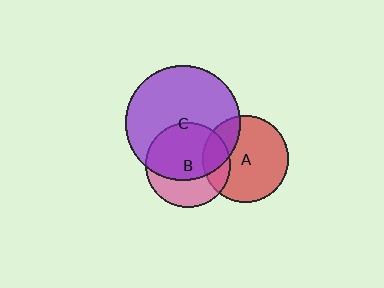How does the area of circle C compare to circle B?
Approximately 1.8 times.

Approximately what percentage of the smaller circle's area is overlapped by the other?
Approximately 65%.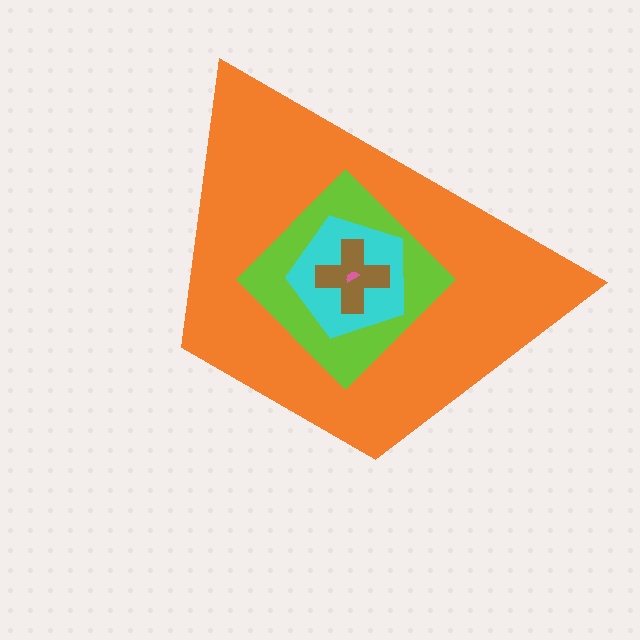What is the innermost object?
The pink semicircle.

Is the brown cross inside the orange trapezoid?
Yes.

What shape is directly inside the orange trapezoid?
The lime diamond.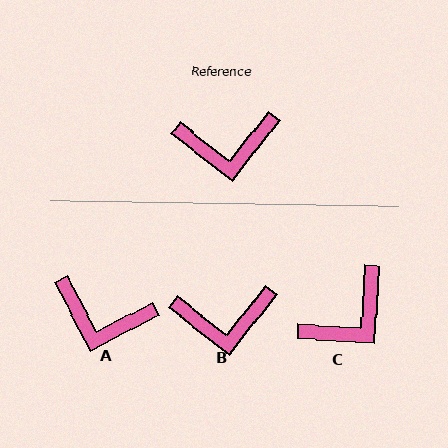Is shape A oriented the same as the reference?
No, it is off by about 24 degrees.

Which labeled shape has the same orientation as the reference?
B.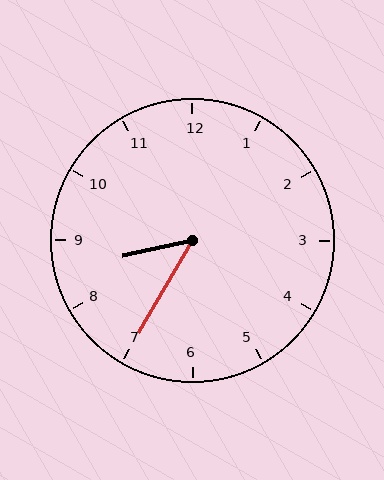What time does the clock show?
8:35.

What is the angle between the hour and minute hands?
Approximately 48 degrees.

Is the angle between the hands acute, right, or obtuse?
It is acute.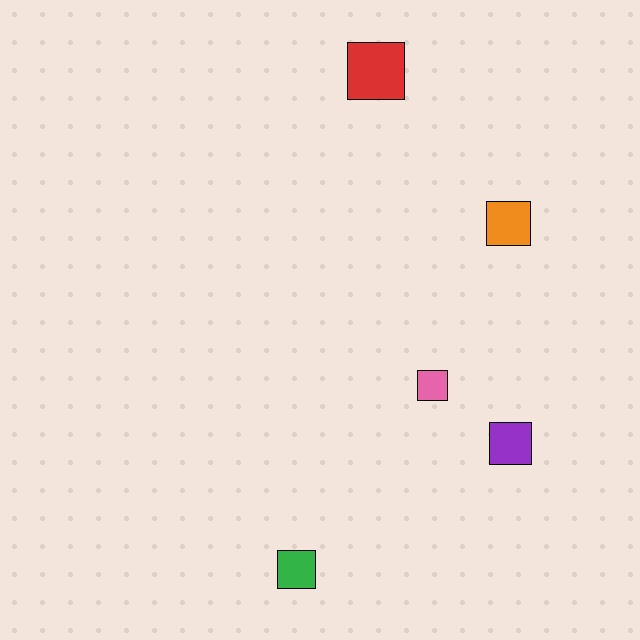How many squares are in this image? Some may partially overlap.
There are 5 squares.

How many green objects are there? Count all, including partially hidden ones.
There is 1 green object.